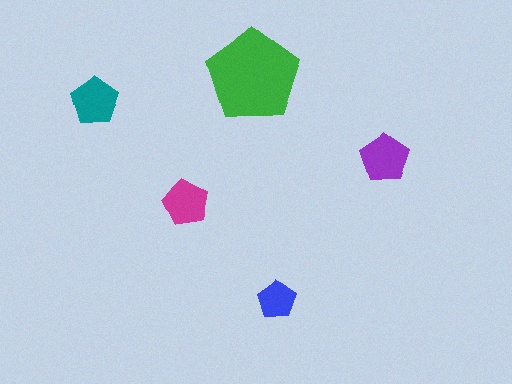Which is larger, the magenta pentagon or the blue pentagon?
The magenta one.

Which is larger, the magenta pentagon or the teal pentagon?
The teal one.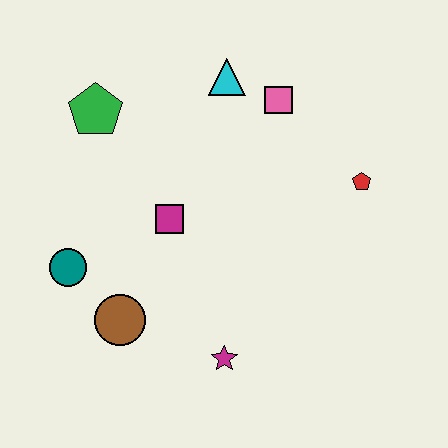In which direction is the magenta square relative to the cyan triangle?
The magenta square is below the cyan triangle.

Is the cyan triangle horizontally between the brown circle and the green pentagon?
No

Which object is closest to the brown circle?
The teal circle is closest to the brown circle.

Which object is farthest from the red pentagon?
The teal circle is farthest from the red pentagon.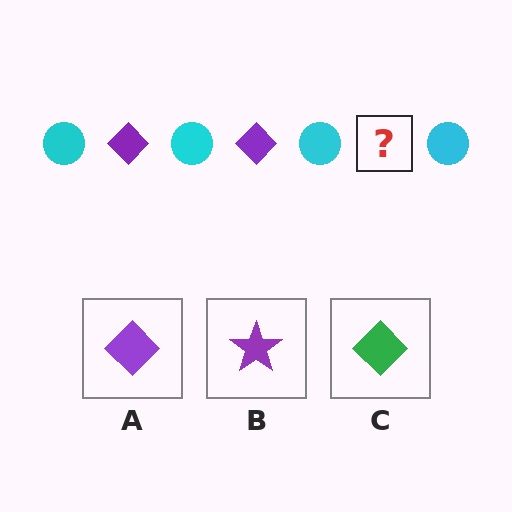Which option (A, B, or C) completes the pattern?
A.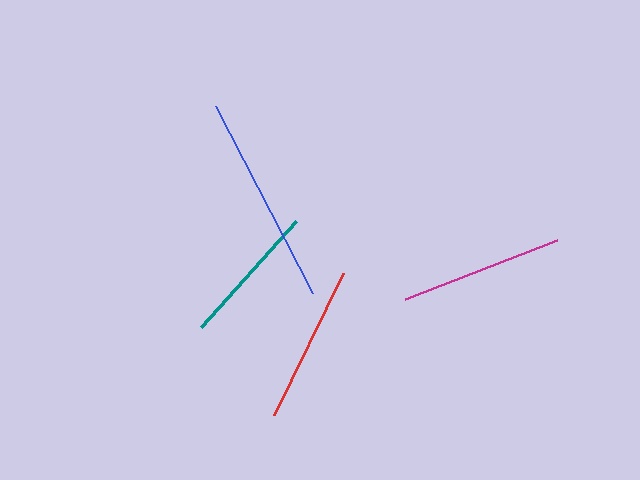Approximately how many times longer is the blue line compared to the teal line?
The blue line is approximately 1.5 times the length of the teal line.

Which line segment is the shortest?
The teal line is the shortest at approximately 143 pixels.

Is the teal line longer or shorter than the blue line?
The blue line is longer than the teal line.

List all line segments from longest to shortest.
From longest to shortest: blue, magenta, red, teal.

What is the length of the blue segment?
The blue segment is approximately 210 pixels long.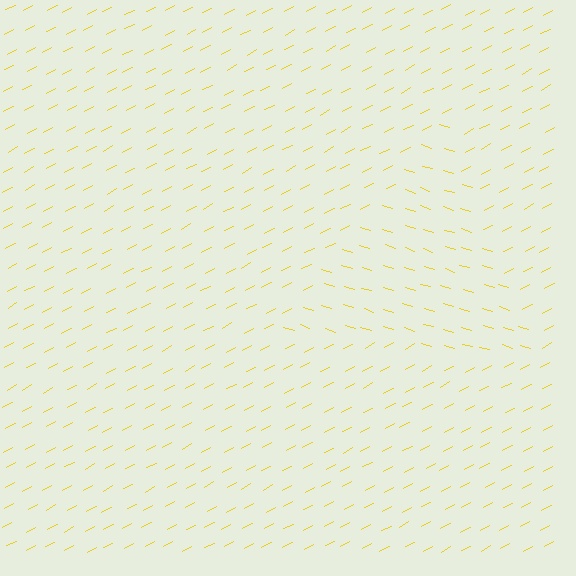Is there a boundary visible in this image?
Yes, there is a texture boundary formed by a change in line orientation.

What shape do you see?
I see a triangle.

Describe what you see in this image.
The image is filled with small yellow line segments. A triangle region in the image has lines oriented differently from the surrounding lines, creating a visible texture boundary.